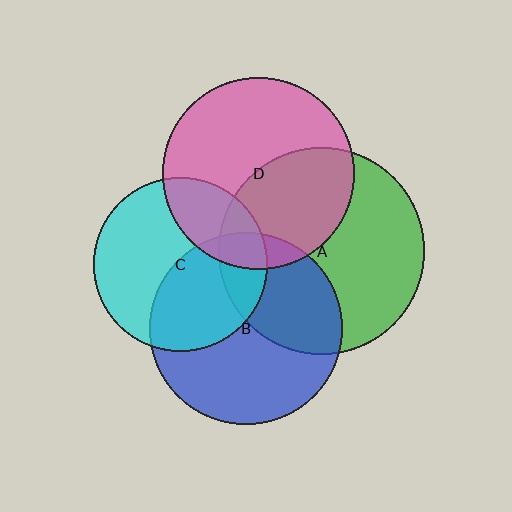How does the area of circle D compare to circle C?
Approximately 1.2 times.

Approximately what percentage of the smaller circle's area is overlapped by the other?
Approximately 10%.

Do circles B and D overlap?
Yes.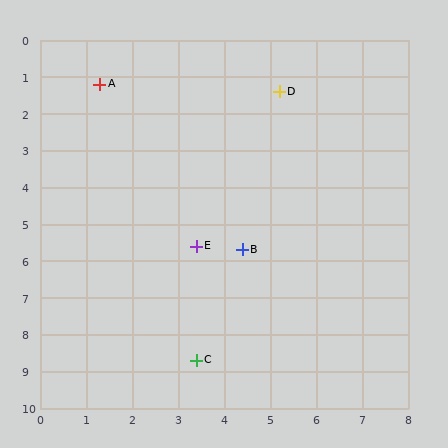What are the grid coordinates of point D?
Point D is at approximately (5.2, 1.4).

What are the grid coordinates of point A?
Point A is at approximately (1.3, 1.2).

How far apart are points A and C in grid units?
Points A and C are about 7.8 grid units apart.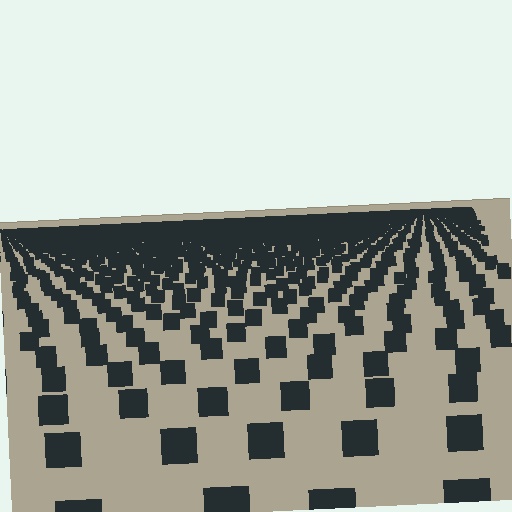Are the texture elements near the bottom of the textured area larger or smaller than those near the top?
Larger. Near the bottom, elements are closer to the viewer and appear at a bigger on-screen size.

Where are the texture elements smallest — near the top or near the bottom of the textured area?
Near the top.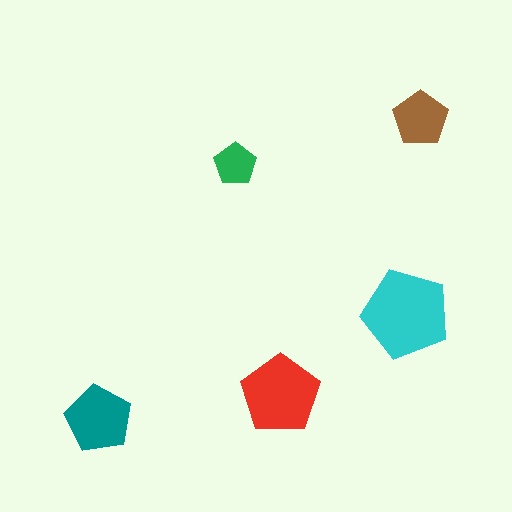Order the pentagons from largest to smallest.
the cyan one, the red one, the teal one, the brown one, the green one.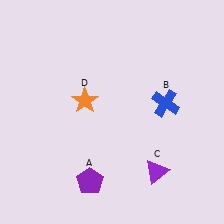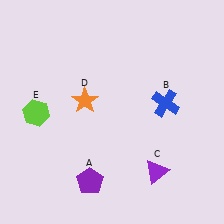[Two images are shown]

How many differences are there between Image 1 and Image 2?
There is 1 difference between the two images.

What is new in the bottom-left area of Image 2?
A lime hexagon (E) was added in the bottom-left area of Image 2.